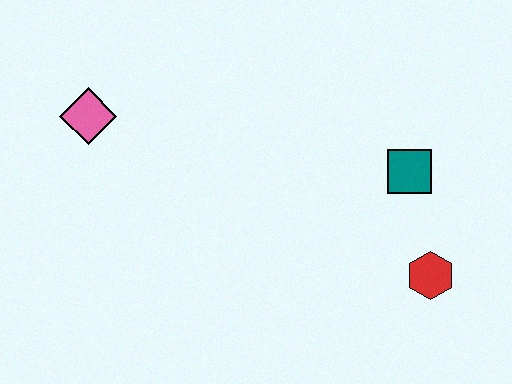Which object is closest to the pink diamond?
The teal square is closest to the pink diamond.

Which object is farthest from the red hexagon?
The pink diamond is farthest from the red hexagon.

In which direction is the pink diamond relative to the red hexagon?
The pink diamond is to the left of the red hexagon.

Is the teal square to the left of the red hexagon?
Yes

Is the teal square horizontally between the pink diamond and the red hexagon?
Yes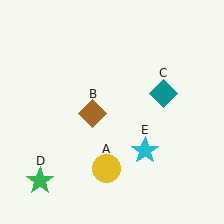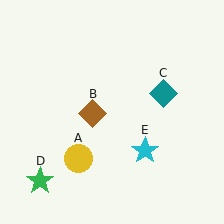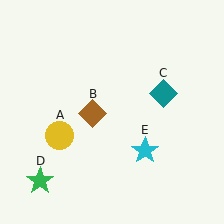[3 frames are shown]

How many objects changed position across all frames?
1 object changed position: yellow circle (object A).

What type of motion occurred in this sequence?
The yellow circle (object A) rotated clockwise around the center of the scene.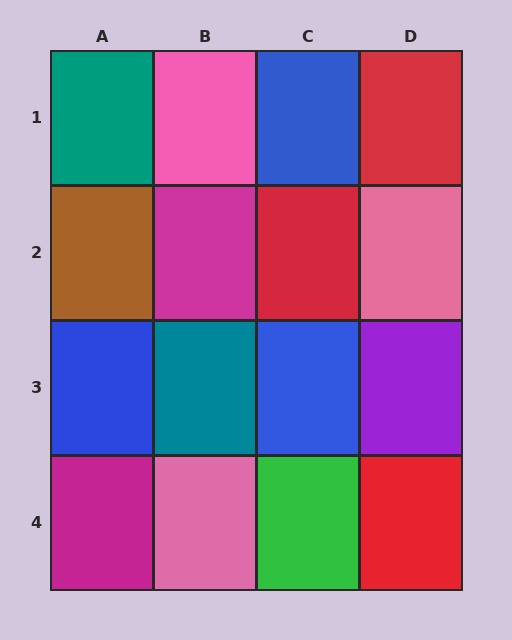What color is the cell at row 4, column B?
Pink.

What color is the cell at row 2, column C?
Red.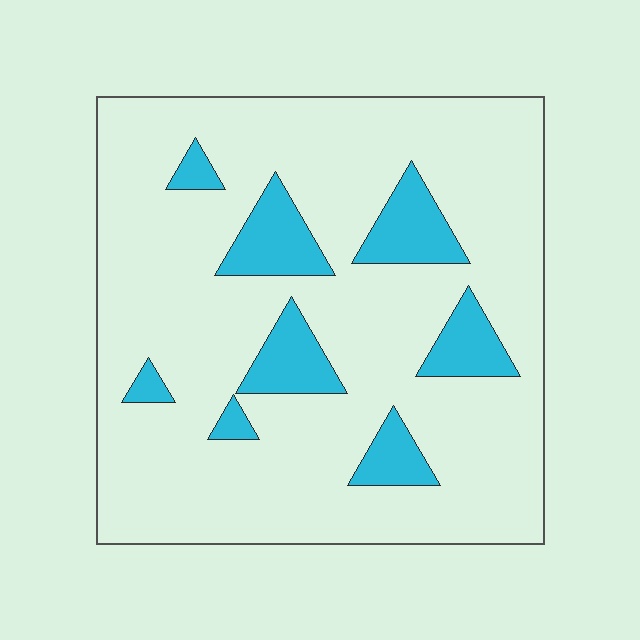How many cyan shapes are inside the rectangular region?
8.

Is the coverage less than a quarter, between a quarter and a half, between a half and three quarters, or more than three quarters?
Less than a quarter.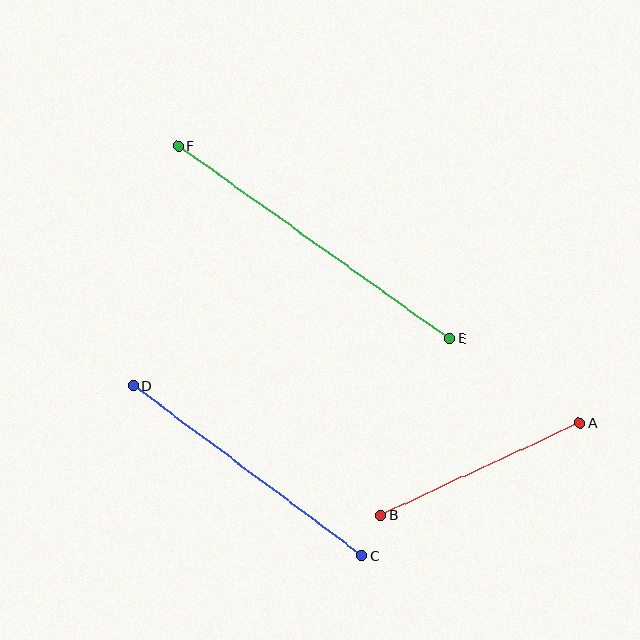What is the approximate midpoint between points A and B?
The midpoint is at approximately (480, 469) pixels.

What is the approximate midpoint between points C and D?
The midpoint is at approximately (247, 471) pixels.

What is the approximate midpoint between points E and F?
The midpoint is at approximately (314, 242) pixels.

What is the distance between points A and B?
The distance is approximately 220 pixels.